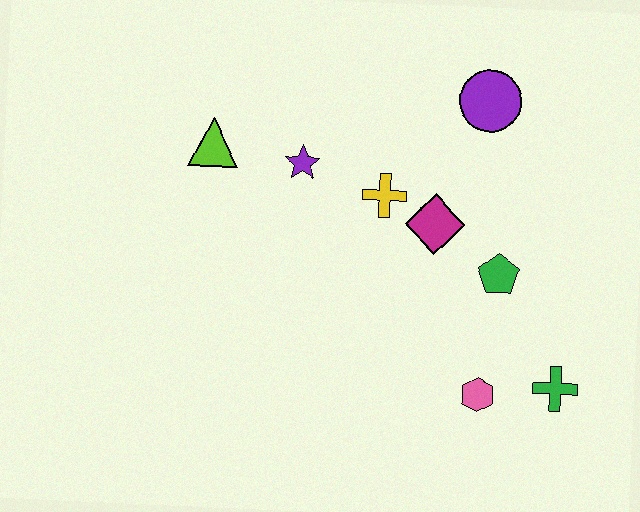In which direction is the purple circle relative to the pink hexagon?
The purple circle is above the pink hexagon.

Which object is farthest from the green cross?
The lime triangle is farthest from the green cross.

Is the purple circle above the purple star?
Yes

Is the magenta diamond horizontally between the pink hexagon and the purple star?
Yes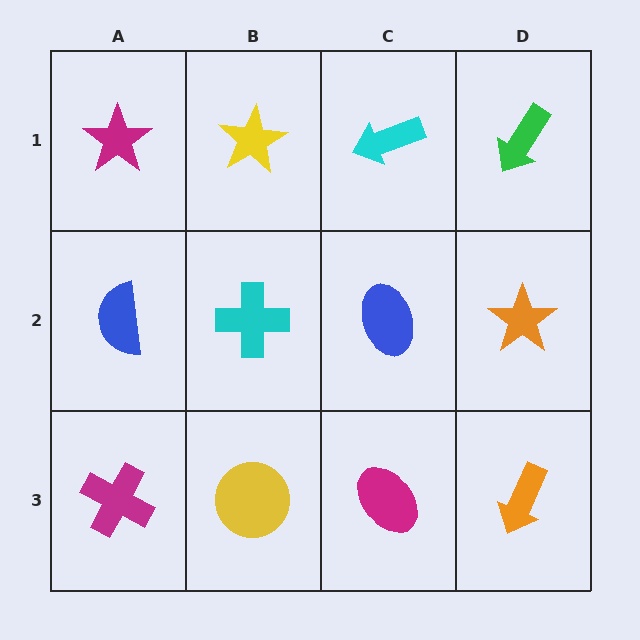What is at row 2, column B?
A cyan cross.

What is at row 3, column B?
A yellow circle.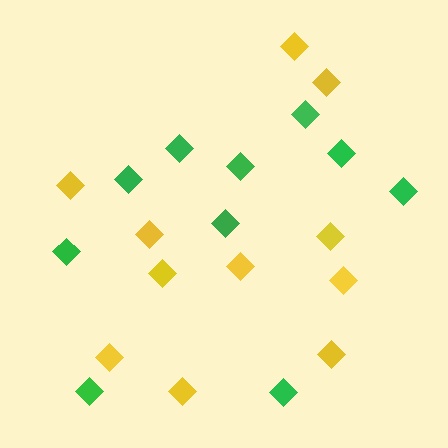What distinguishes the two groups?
There are 2 groups: one group of green diamonds (10) and one group of yellow diamonds (11).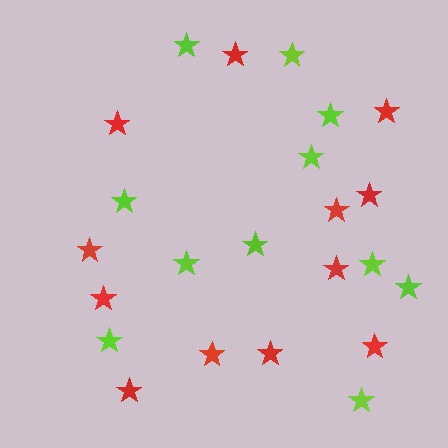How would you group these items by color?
There are 2 groups: one group of red stars (12) and one group of lime stars (11).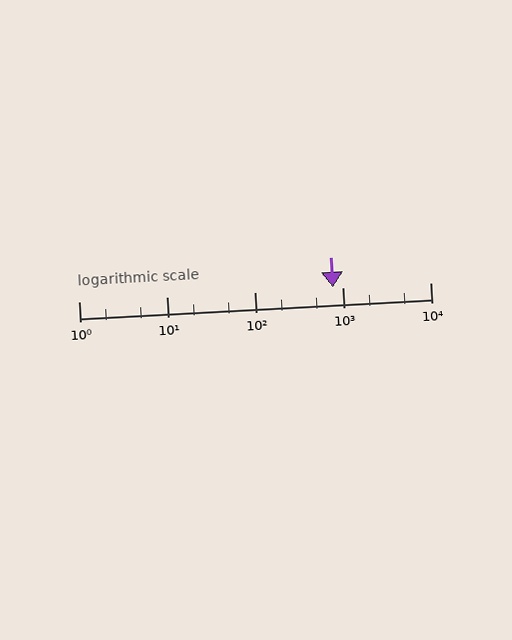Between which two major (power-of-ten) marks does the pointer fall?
The pointer is between 100 and 1000.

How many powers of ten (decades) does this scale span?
The scale spans 4 decades, from 1 to 10000.